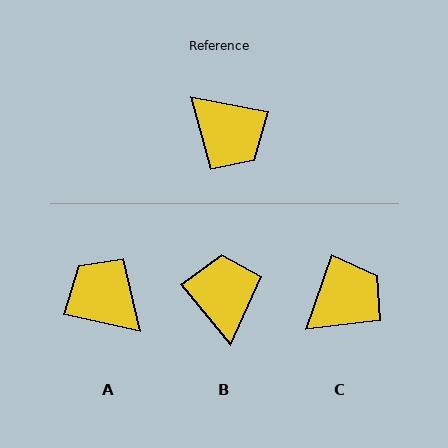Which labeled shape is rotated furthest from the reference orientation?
A, about 178 degrees away.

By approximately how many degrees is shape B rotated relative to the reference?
Approximately 141 degrees counter-clockwise.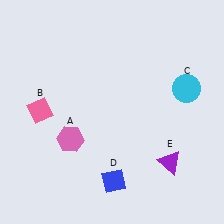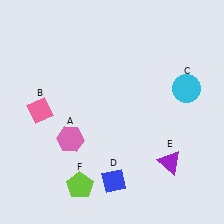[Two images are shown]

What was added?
A lime pentagon (F) was added in Image 2.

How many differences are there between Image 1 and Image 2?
There is 1 difference between the two images.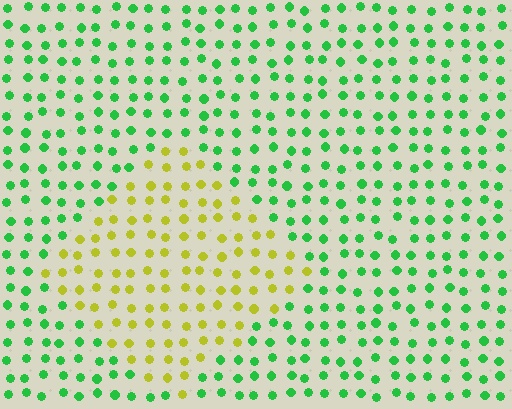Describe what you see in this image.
The image is filled with small green elements in a uniform arrangement. A diamond-shaped region is visible where the elements are tinted to a slightly different hue, forming a subtle color boundary.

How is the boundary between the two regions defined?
The boundary is defined purely by a slight shift in hue (about 65 degrees). Spacing, size, and orientation are identical on both sides.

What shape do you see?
I see a diamond.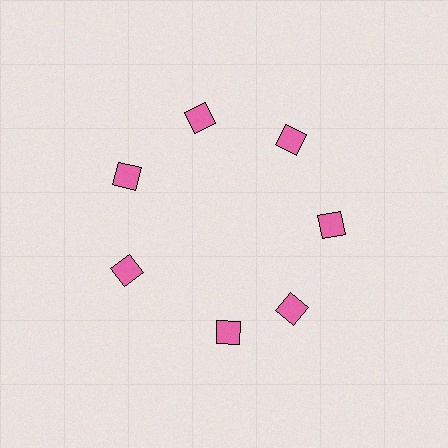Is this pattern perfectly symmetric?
No. The 7 pink diamonds are arranged in a ring, but one element near the 6 o'clock position is rotated out of alignment along the ring, breaking the 7-fold rotational symmetry.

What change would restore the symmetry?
The symmetry would be restored by rotating it back into even spacing with its neighbors so that all 7 diamonds sit at equal angles and equal distance from the center.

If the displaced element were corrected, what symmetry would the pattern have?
It would have 7-fold rotational symmetry — the pattern would map onto itself every 51 degrees.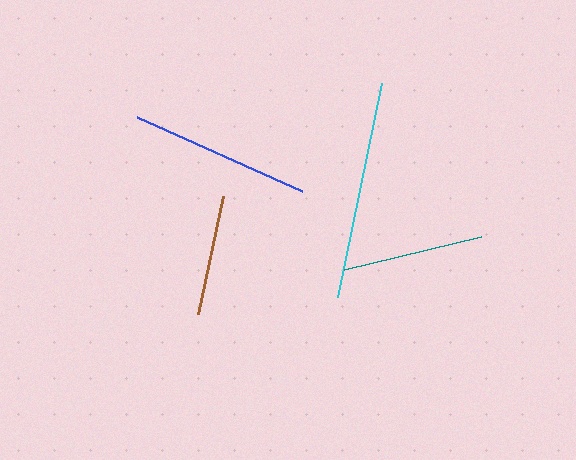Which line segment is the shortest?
The brown line is the shortest at approximately 121 pixels.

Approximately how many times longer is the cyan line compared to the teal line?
The cyan line is approximately 1.6 times the length of the teal line.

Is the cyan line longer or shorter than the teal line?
The cyan line is longer than the teal line.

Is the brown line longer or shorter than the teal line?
The teal line is longer than the brown line.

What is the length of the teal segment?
The teal segment is approximately 140 pixels long.